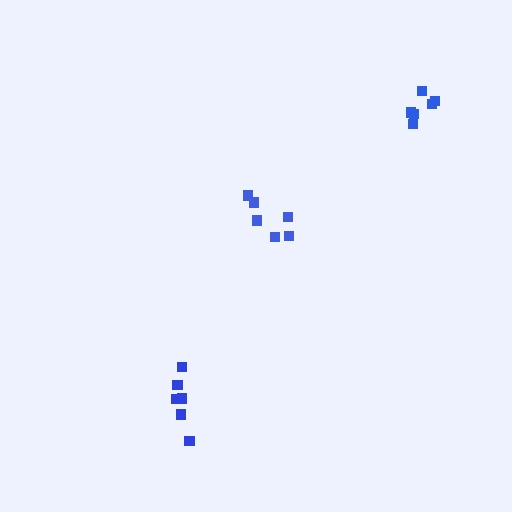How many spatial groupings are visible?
There are 3 spatial groupings.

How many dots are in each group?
Group 1: 6 dots, Group 2: 6 dots, Group 3: 6 dots (18 total).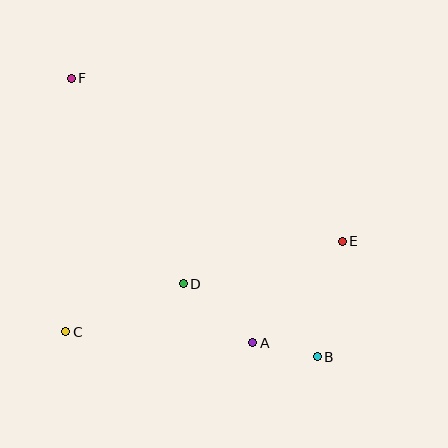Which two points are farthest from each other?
Points B and F are farthest from each other.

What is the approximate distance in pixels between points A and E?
The distance between A and E is approximately 135 pixels.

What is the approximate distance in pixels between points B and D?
The distance between B and D is approximately 152 pixels.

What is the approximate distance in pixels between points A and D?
The distance between A and D is approximately 91 pixels.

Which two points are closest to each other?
Points A and B are closest to each other.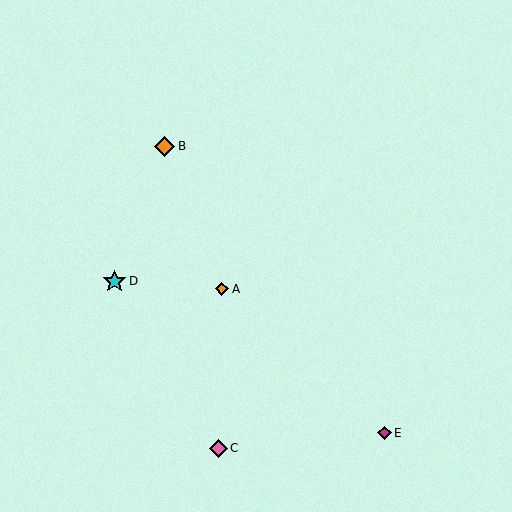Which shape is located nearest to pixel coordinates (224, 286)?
The orange diamond (labeled A) at (222, 289) is nearest to that location.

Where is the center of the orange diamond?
The center of the orange diamond is at (222, 289).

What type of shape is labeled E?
Shape E is a magenta diamond.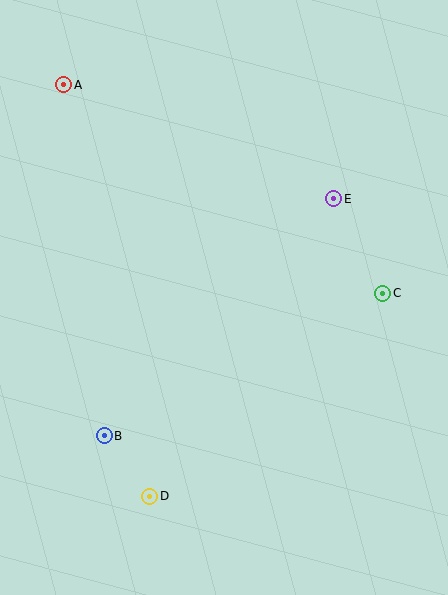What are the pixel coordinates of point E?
Point E is at (334, 199).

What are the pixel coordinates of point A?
Point A is at (64, 85).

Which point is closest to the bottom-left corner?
Point D is closest to the bottom-left corner.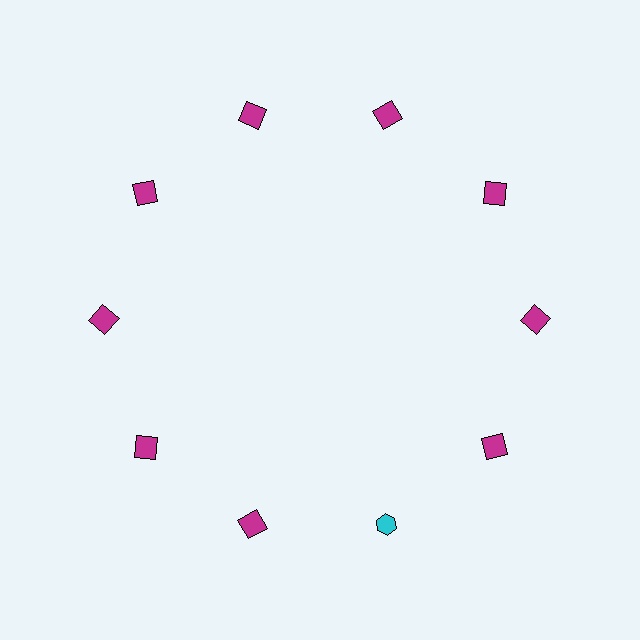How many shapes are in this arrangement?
There are 10 shapes arranged in a ring pattern.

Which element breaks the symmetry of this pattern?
The cyan hexagon at roughly the 5 o'clock position breaks the symmetry. All other shapes are magenta squares.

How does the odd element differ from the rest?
It differs in both color (cyan instead of magenta) and shape (hexagon instead of square).